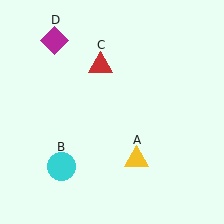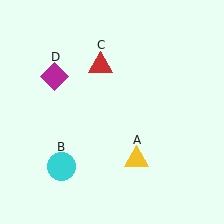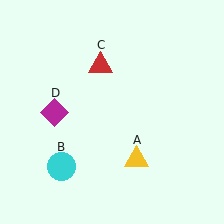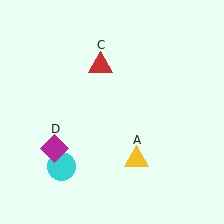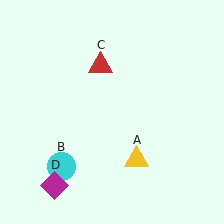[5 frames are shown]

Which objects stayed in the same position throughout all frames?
Yellow triangle (object A) and cyan circle (object B) and red triangle (object C) remained stationary.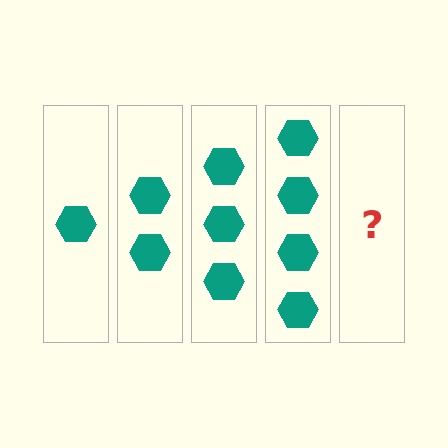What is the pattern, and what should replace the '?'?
The pattern is that each step adds one more hexagon. The '?' should be 5 hexagons.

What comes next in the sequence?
The next element should be 5 hexagons.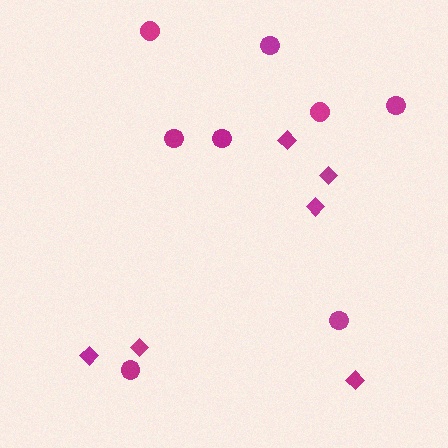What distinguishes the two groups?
There are 2 groups: one group of diamonds (6) and one group of circles (8).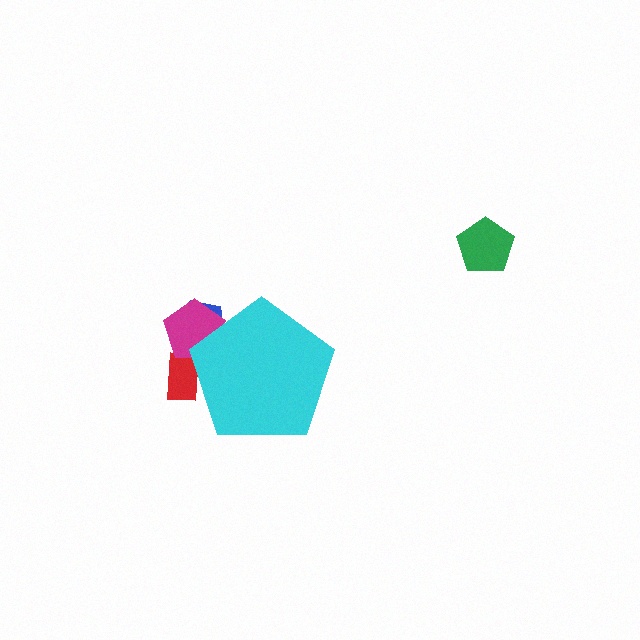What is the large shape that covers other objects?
A cyan pentagon.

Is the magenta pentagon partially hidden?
Yes, the magenta pentagon is partially hidden behind the cyan pentagon.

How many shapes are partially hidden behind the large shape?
3 shapes are partially hidden.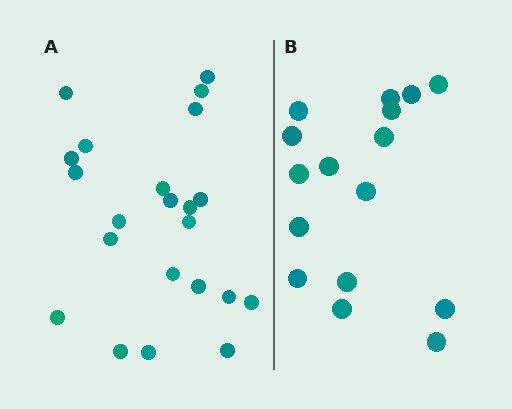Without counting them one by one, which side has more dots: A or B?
Region A (the left region) has more dots.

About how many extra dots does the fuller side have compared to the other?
Region A has about 6 more dots than region B.